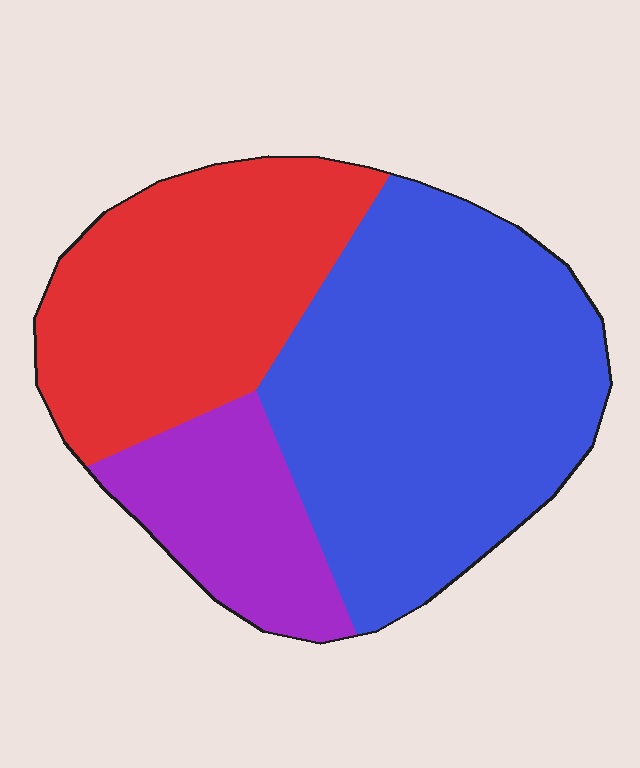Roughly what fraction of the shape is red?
Red covers about 35% of the shape.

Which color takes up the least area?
Purple, at roughly 15%.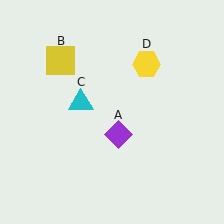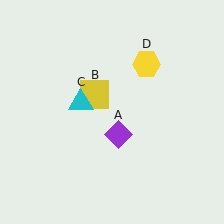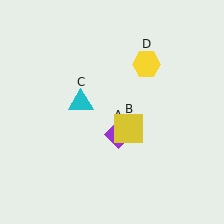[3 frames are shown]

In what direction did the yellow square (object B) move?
The yellow square (object B) moved down and to the right.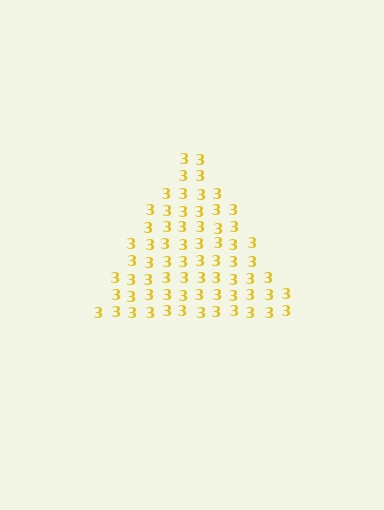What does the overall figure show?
The overall figure shows a triangle.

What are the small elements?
The small elements are digit 3's.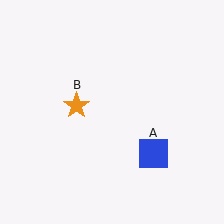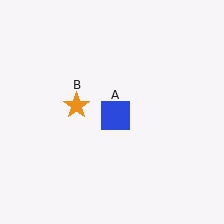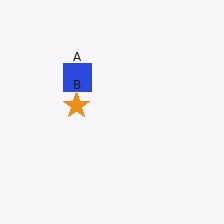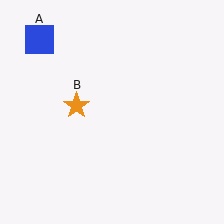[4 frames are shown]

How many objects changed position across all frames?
1 object changed position: blue square (object A).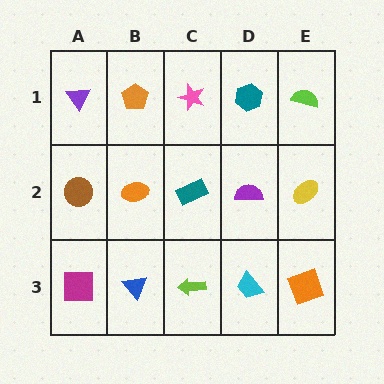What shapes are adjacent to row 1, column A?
A brown circle (row 2, column A), an orange pentagon (row 1, column B).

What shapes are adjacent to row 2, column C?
A pink star (row 1, column C), a lime arrow (row 3, column C), an orange ellipse (row 2, column B), a purple semicircle (row 2, column D).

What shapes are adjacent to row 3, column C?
A teal rectangle (row 2, column C), a blue triangle (row 3, column B), a cyan trapezoid (row 3, column D).